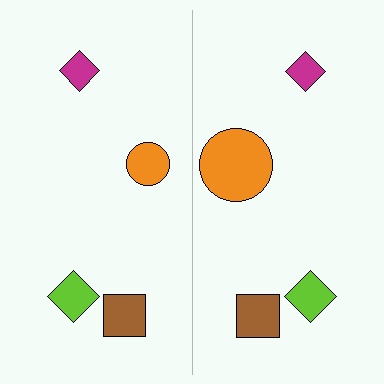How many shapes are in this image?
There are 8 shapes in this image.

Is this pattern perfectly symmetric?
No, the pattern is not perfectly symmetric. The orange circle on the right side has a different size than its mirror counterpart.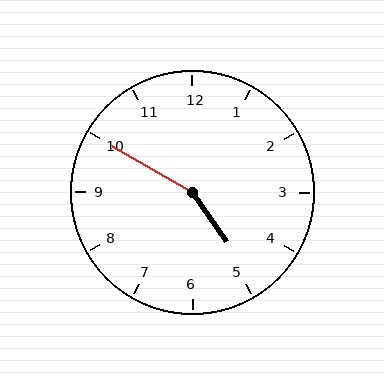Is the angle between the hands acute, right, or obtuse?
It is obtuse.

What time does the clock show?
4:50.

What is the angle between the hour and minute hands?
Approximately 155 degrees.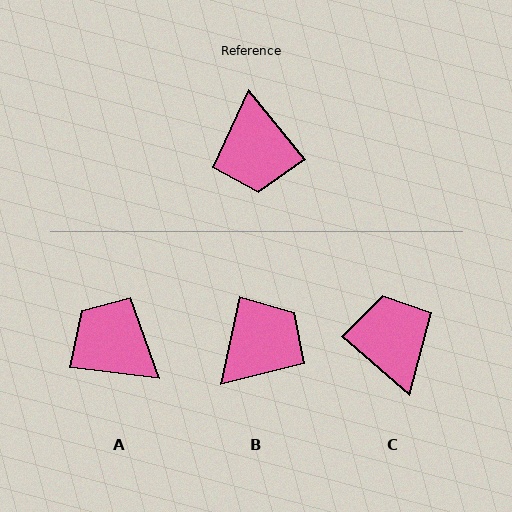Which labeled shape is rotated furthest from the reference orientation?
C, about 170 degrees away.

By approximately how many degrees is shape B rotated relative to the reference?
Approximately 129 degrees counter-clockwise.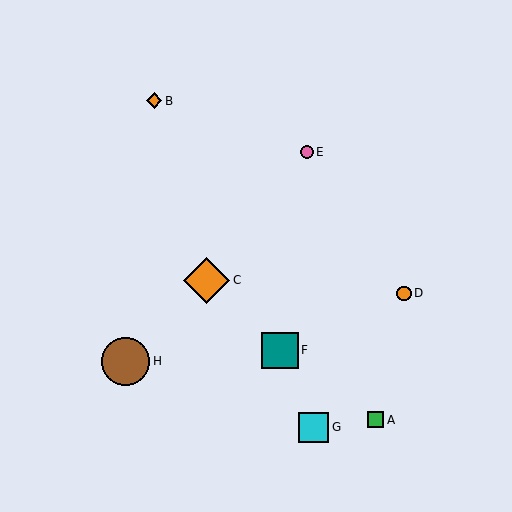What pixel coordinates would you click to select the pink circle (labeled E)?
Click at (307, 152) to select the pink circle E.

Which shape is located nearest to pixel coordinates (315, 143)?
The pink circle (labeled E) at (307, 152) is nearest to that location.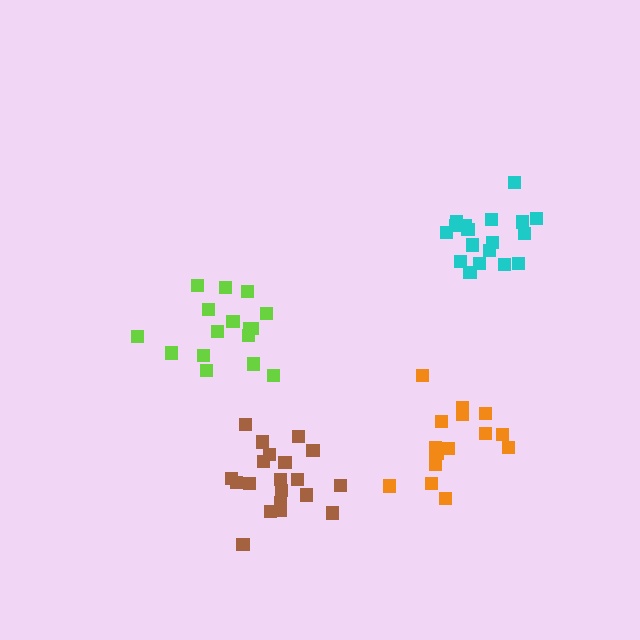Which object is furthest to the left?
The lime cluster is leftmost.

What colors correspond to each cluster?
The clusters are colored: lime, orange, cyan, brown.